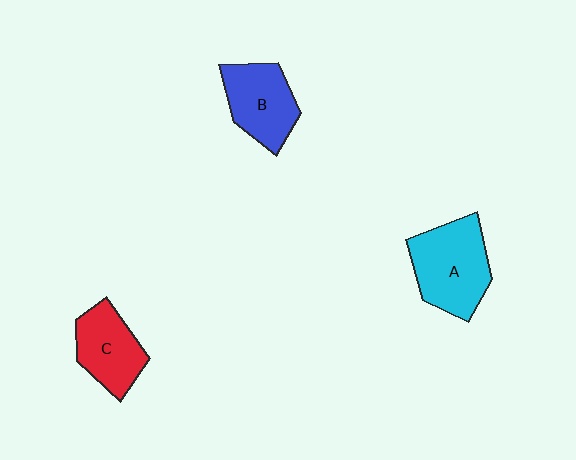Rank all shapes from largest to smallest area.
From largest to smallest: A (cyan), B (blue), C (red).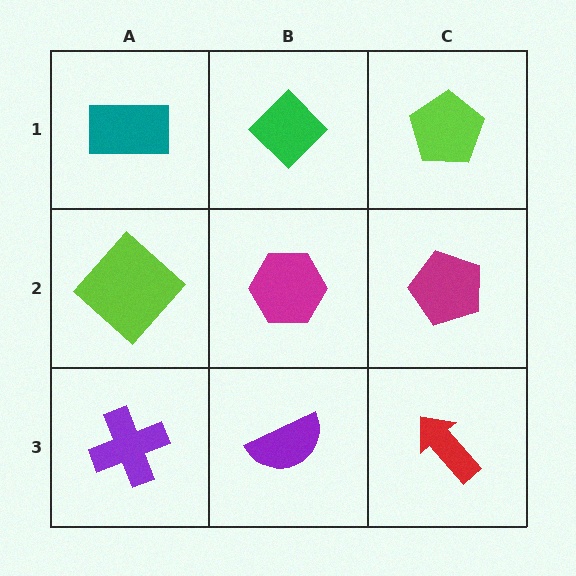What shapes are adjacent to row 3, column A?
A lime diamond (row 2, column A), a purple semicircle (row 3, column B).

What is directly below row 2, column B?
A purple semicircle.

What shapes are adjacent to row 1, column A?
A lime diamond (row 2, column A), a green diamond (row 1, column B).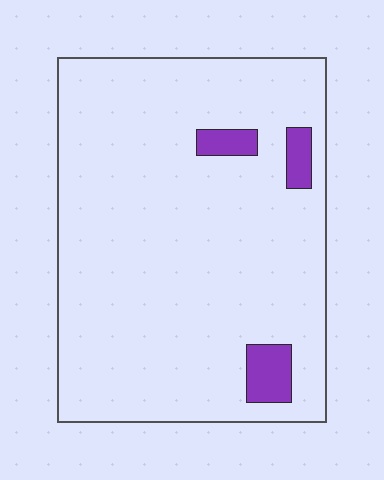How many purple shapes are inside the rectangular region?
3.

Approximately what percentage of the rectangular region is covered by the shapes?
Approximately 5%.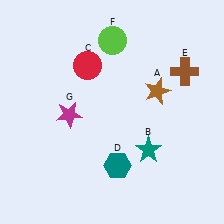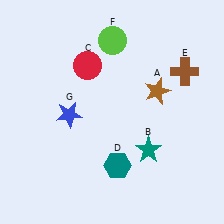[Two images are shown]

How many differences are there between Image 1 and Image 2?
There is 1 difference between the two images.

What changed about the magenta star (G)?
In Image 1, G is magenta. In Image 2, it changed to blue.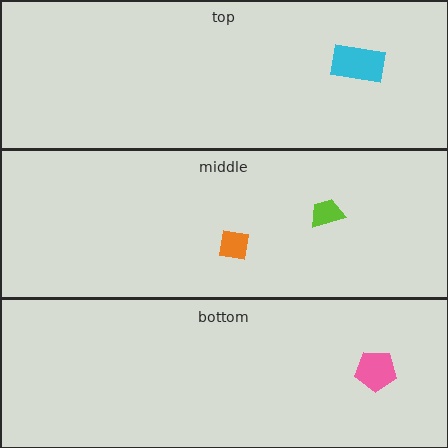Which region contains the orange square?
The middle region.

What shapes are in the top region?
The cyan rectangle.